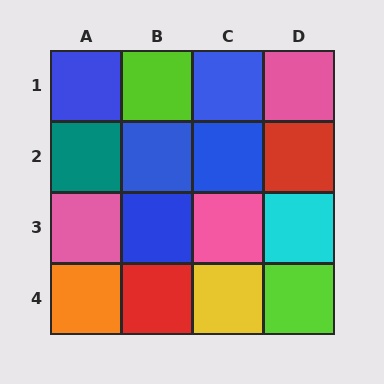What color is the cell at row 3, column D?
Cyan.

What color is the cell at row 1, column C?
Blue.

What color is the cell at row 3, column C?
Pink.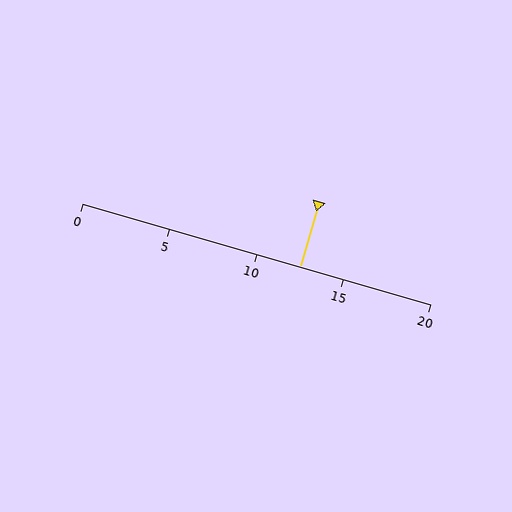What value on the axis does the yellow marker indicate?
The marker indicates approximately 12.5.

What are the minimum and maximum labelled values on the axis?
The axis runs from 0 to 20.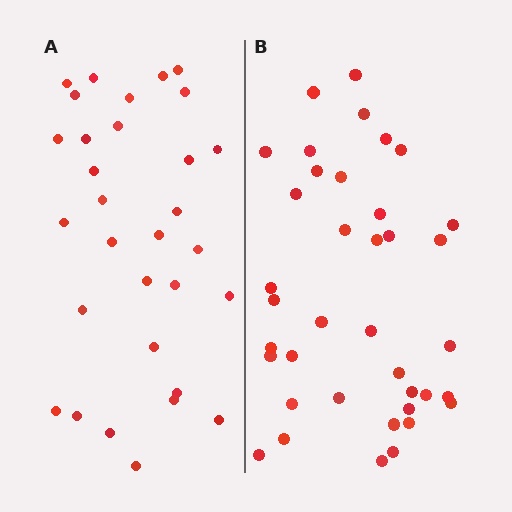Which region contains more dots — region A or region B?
Region B (the right region) has more dots.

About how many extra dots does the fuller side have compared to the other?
Region B has roughly 8 or so more dots than region A.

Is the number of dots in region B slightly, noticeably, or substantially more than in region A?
Region B has only slightly more — the two regions are fairly close. The ratio is roughly 1.2 to 1.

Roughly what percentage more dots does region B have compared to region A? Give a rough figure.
About 25% more.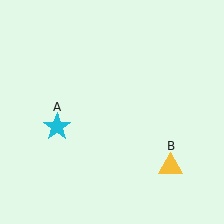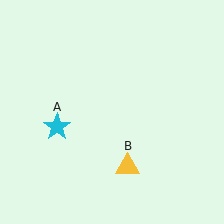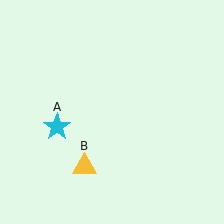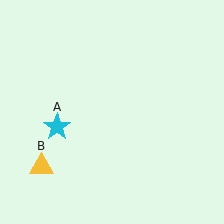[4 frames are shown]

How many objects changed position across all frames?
1 object changed position: yellow triangle (object B).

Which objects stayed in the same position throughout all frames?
Cyan star (object A) remained stationary.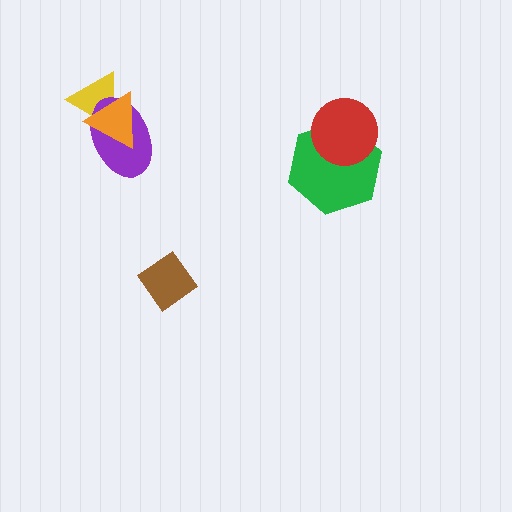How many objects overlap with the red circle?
1 object overlaps with the red circle.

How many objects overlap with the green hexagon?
1 object overlaps with the green hexagon.